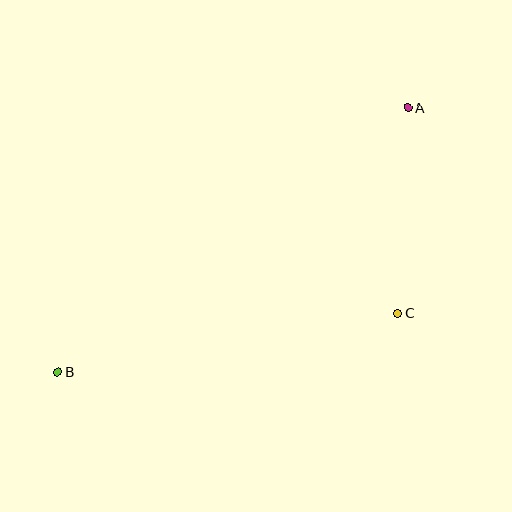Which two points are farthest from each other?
Points A and B are farthest from each other.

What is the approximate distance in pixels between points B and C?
The distance between B and C is approximately 345 pixels.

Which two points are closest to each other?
Points A and C are closest to each other.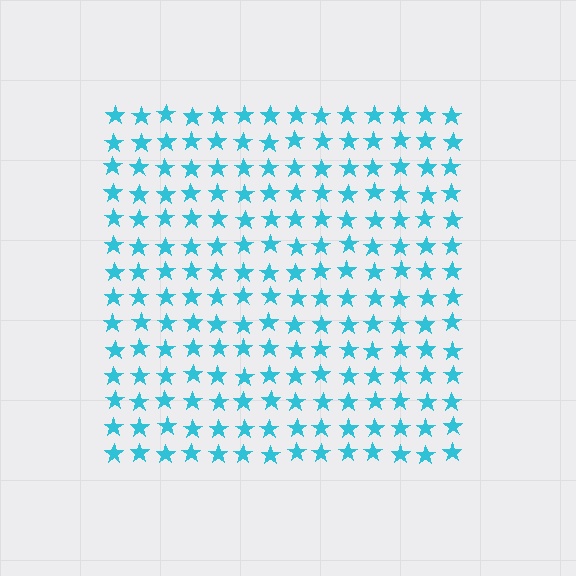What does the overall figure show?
The overall figure shows a square.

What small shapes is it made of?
It is made of small stars.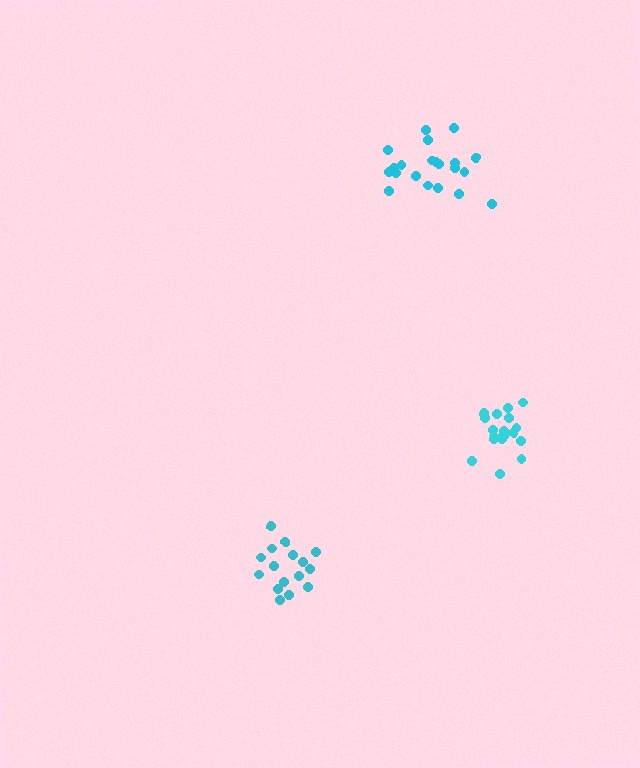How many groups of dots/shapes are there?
There are 3 groups.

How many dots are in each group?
Group 1: 21 dots, Group 2: 16 dots, Group 3: 19 dots (56 total).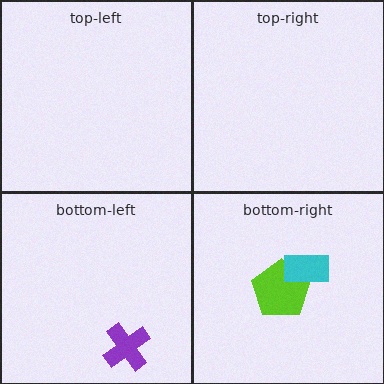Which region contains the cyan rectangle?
The bottom-right region.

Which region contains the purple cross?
The bottom-left region.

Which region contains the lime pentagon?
The bottom-right region.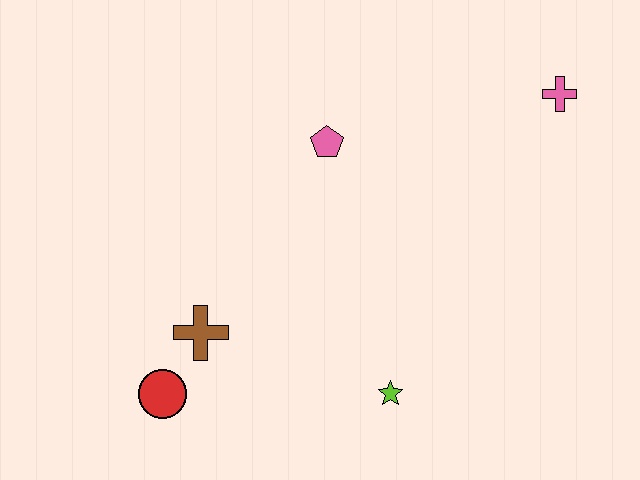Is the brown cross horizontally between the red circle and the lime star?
Yes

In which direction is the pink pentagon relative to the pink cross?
The pink pentagon is to the left of the pink cross.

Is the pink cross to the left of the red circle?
No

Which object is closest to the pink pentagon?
The brown cross is closest to the pink pentagon.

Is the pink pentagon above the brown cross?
Yes